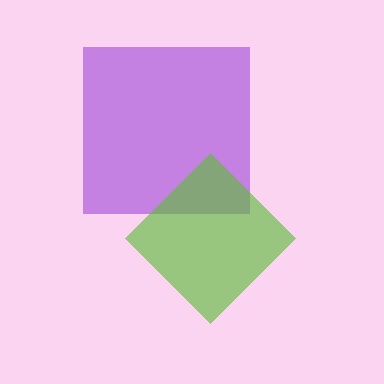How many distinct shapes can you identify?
There are 2 distinct shapes: a purple square, a lime diamond.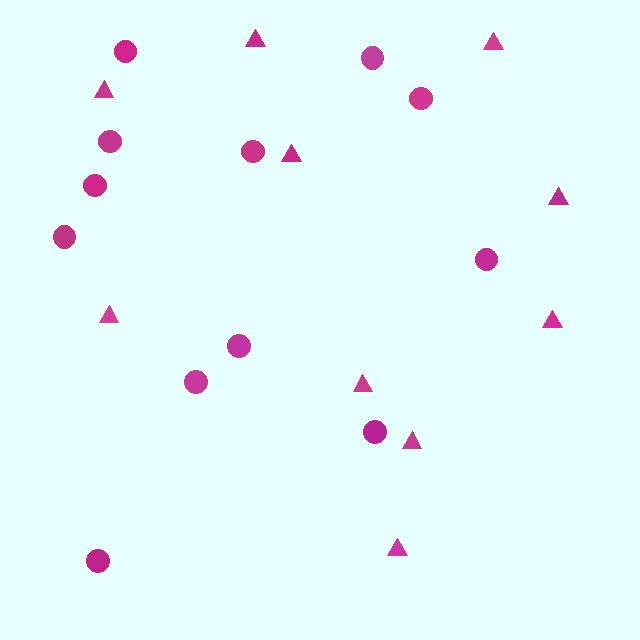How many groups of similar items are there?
There are 2 groups: one group of circles (12) and one group of triangles (10).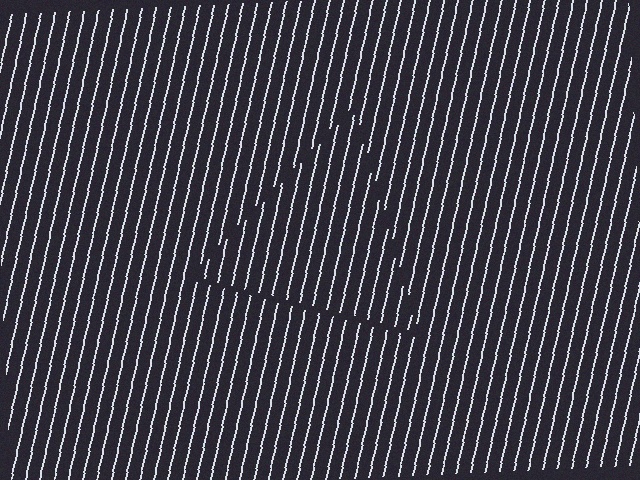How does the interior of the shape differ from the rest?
The interior of the shape contains the same grating, shifted by half a period — the contour is defined by the phase discontinuity where line-ends from the inner and outer gratings abut.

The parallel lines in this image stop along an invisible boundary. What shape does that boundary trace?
An illusory triangle. The interior of the shape contains the same grating, shifted by half a period — the contour is defined by the phase discontinuity where line-ends from the inner and outer gratings abut.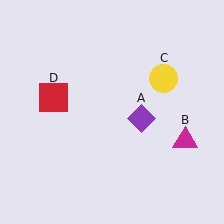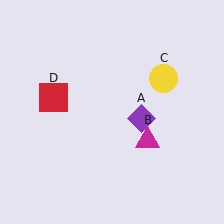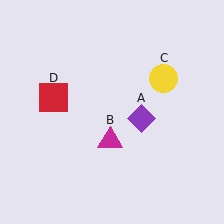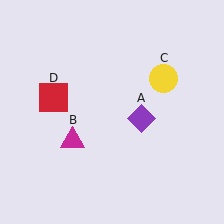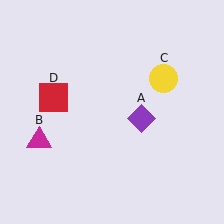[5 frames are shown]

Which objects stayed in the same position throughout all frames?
Purple diamond (object A) and yellow circle (object C) and red square (object D) remained stationary.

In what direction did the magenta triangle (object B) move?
The magenta triangle (object B) moved left.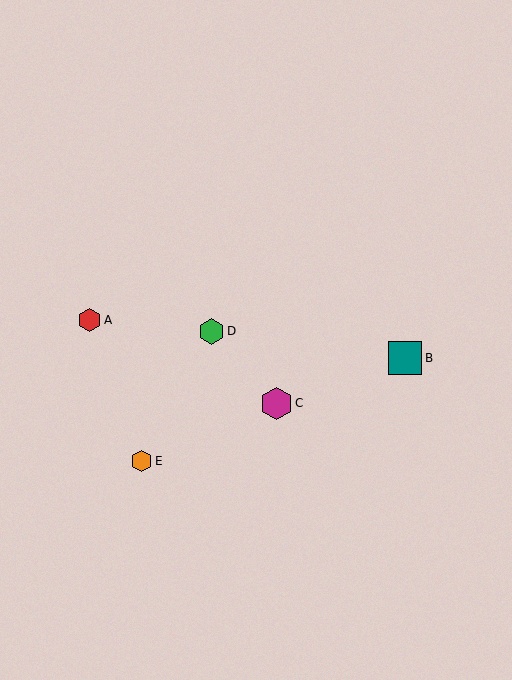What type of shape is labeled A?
Shape A is a red hexagon.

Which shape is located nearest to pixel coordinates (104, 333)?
The red hexagon (labeled A) at (90, 320) is nearest to that location.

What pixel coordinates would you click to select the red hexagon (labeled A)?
Click at (90, 320) to select the red hexagon A.